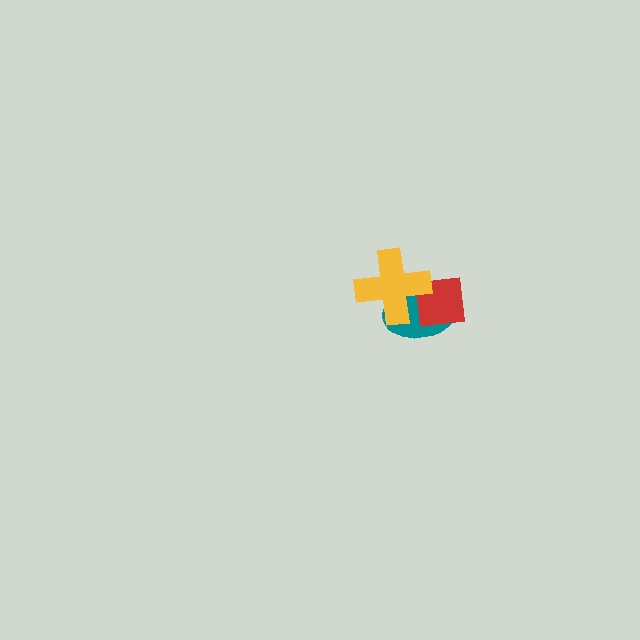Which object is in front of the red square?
The yellow cross is in front of the red square.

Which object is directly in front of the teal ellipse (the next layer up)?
The red square is directly in front of the teal ellipse.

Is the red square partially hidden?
Yes, it is partially covered by another shape.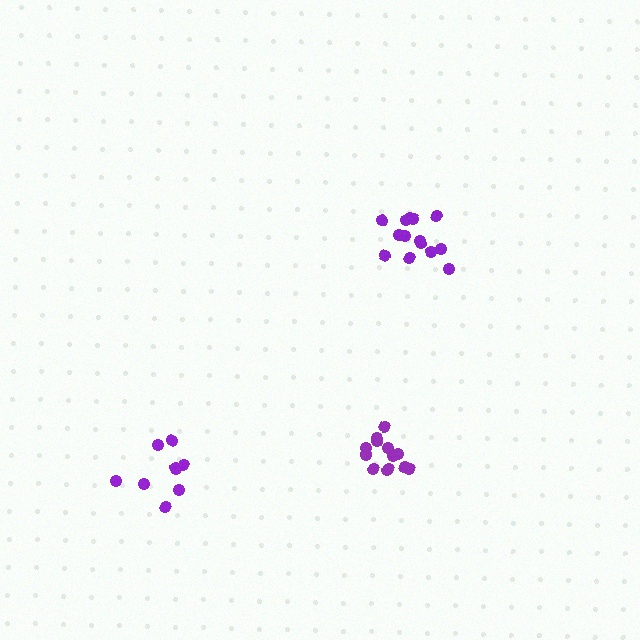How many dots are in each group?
Group 1: 9 dots, Group 2: 13 dots, Group 3: 14 dots (36 total).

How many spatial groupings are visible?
There are 3 spatial groupings.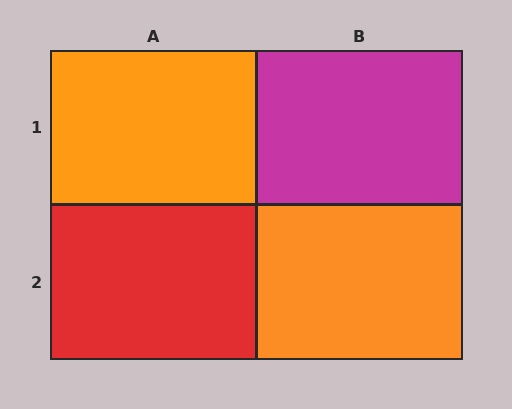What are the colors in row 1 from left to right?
Orange, magenta.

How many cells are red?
1 cell is red.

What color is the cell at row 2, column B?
Orange.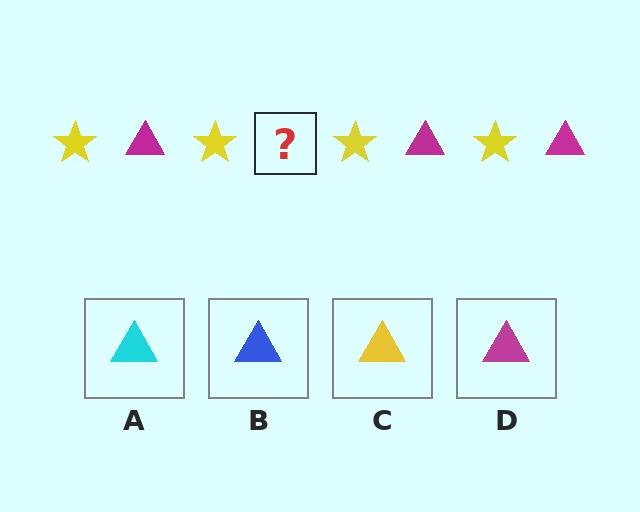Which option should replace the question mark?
Option D.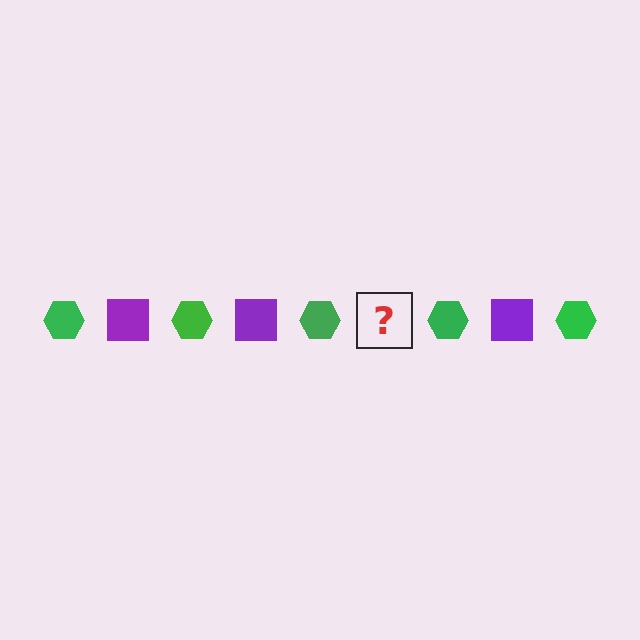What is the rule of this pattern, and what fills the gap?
The rule is that the pattern alternates between green hexagon and purple square. The gap should be filled with a purple square.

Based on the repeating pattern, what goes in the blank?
The blank should be a purple square.